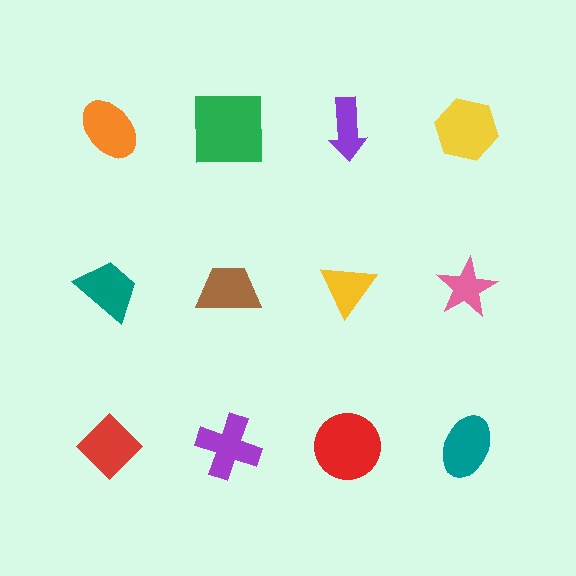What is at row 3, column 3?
A red circle.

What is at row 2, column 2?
A brown trapezoid.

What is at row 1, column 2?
A green square.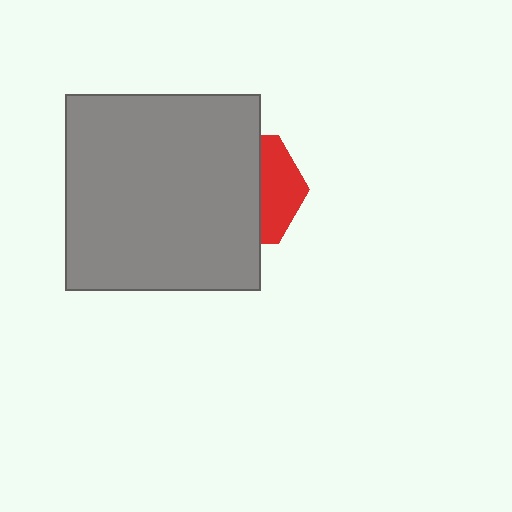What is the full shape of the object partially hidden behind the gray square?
The partially hidden object is a red hexagon.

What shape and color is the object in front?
The object in front is a gray square.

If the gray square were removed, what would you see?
You would see the complete red hexagon.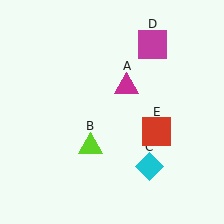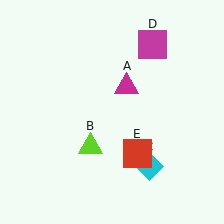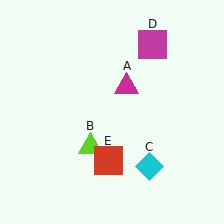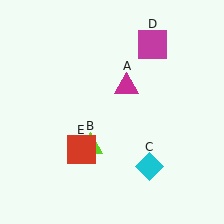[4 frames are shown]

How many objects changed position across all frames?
1 object changed position: red square (object E).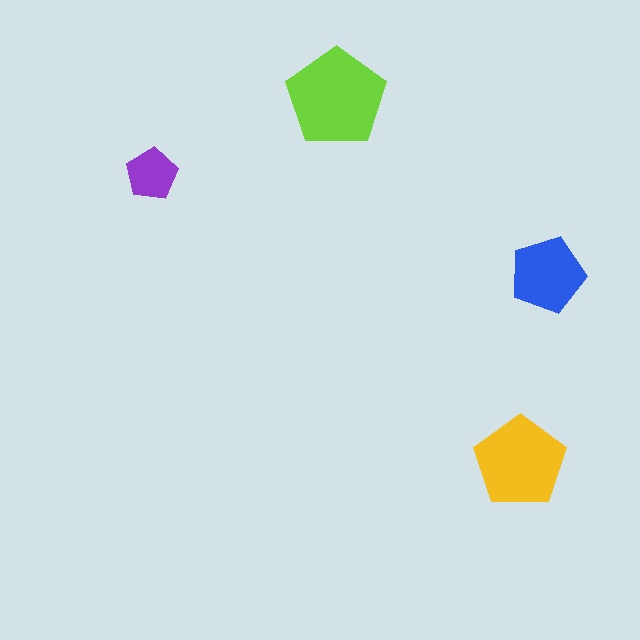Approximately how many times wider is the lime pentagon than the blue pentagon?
About 1.5 times wider.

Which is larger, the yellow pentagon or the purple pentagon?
The yellow one.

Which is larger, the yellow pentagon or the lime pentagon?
The lime one.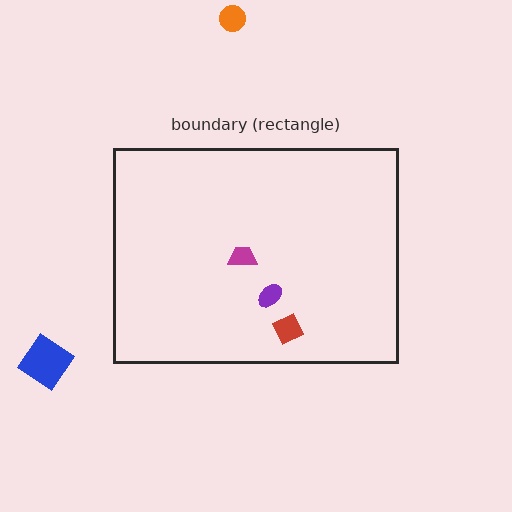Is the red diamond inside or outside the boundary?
Inside.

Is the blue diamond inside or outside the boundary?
Outside.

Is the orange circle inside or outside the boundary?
Outside.